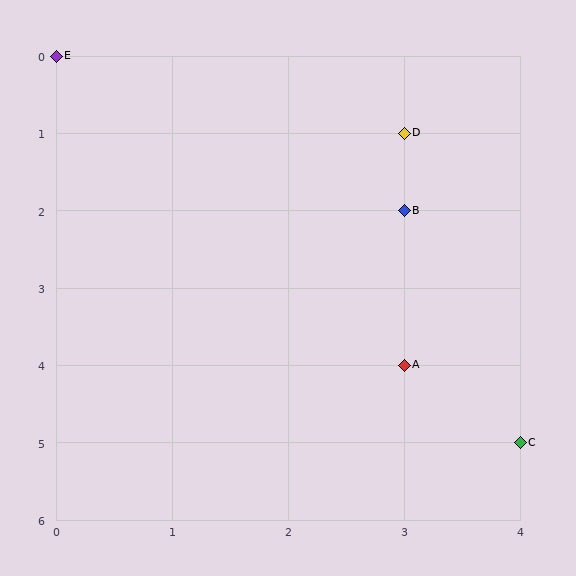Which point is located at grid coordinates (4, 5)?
Point C is at (4, 5).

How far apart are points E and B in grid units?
Points E and B are 3 columns and 2 rows apart (about 3.6 grid units diagonally).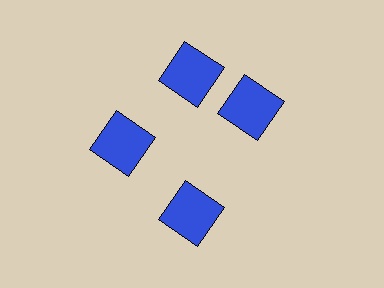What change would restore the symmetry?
The symmetry would be restored by rotating it back into even spacing with its neighbors so that all 4 squares sit at equal angles and equal distance from the center.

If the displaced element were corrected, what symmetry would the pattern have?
It would have 4-fold rotational symmetry — the pattern would map onto itself every 90 degrees.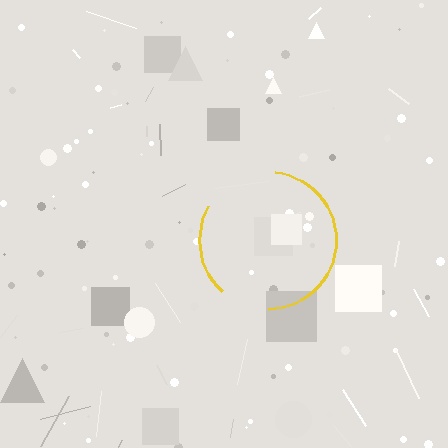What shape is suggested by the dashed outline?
The dashed outline suggests a circle.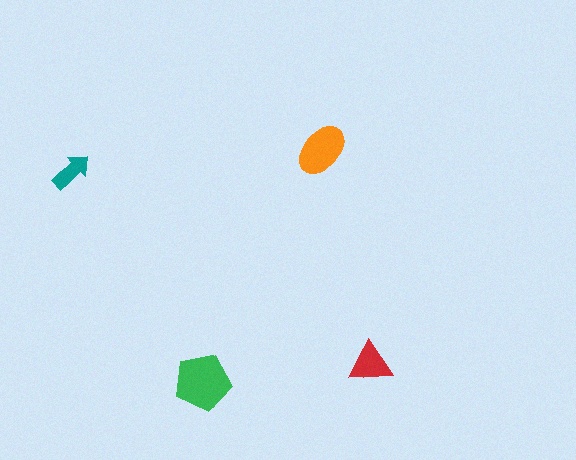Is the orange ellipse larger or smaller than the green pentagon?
Smaller.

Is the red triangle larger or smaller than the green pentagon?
Smaller.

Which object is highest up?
The orange ellipse is topmost.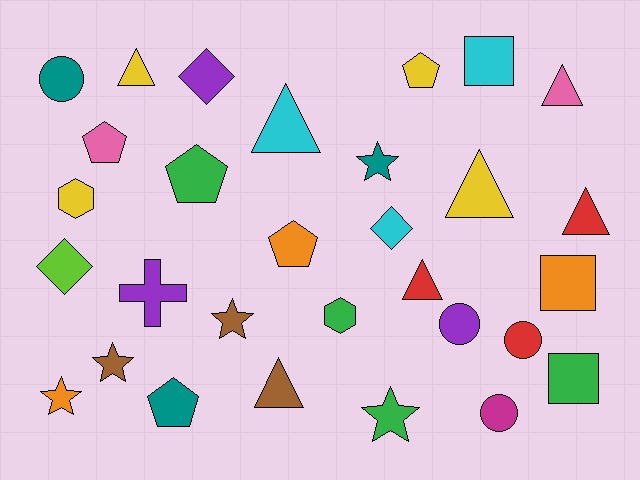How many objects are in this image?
There are 30 objects.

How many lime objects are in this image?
There is 1 lime object.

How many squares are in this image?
There are 3 squares.